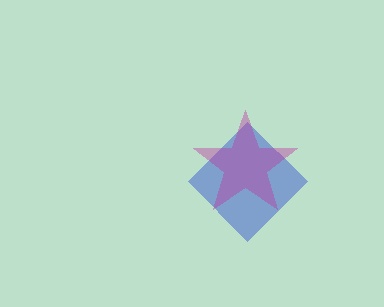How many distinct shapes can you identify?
There are 2 distinct shapes: a blue diamond, a magenta star.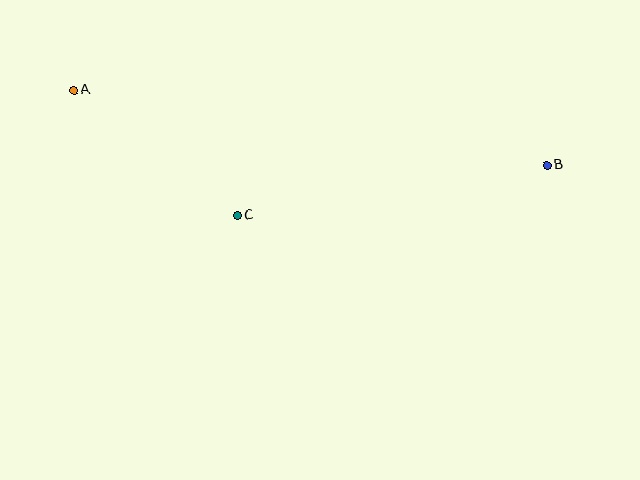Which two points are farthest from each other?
Points A and B are farthest from each other.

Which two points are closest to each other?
Points A and C are closest to each other.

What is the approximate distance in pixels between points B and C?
The distance between B and C is approximately 314 pixels.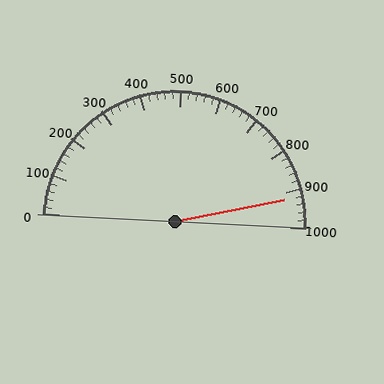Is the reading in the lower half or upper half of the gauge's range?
The reading is in the upper half of the range (0 to 1000).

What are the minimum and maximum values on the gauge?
The gauge ranges from 0 to 1000.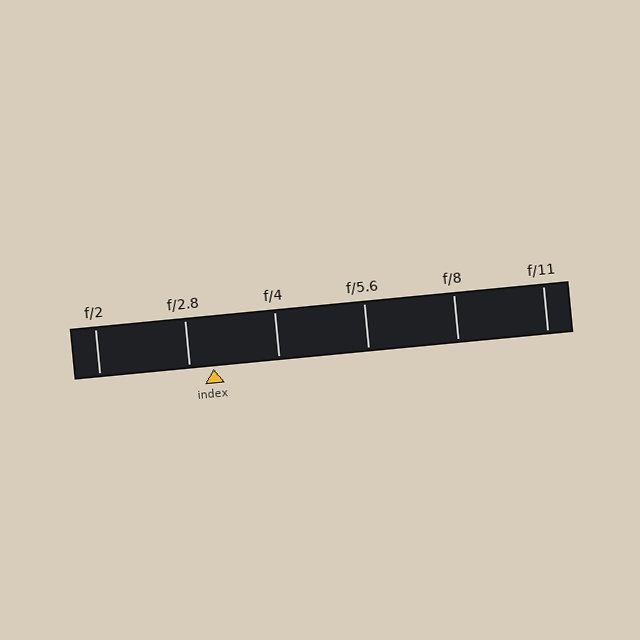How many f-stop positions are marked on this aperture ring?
There are 6 f-stop positions marked.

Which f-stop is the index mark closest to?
The index mark is closest to f/2.8.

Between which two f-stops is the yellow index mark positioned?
The index mark is between f/2.8 and f/4.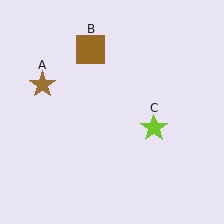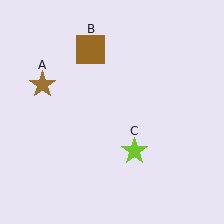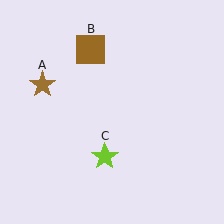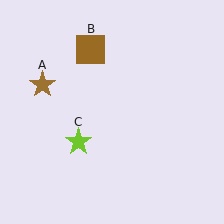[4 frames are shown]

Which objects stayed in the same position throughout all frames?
Brown star (object A) and brown square (object B) remained stationary.